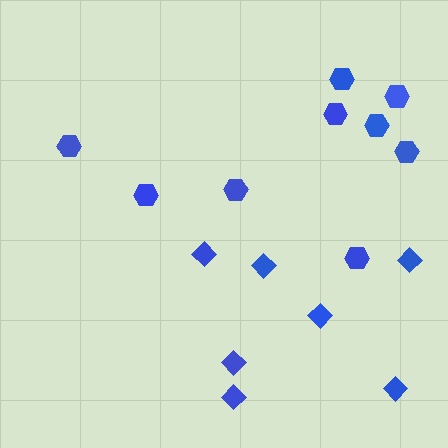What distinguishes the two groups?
There are 2 groups: one group of diamonds (7) and one group of hexagons (9).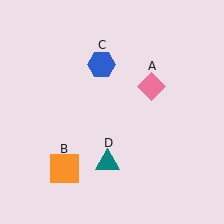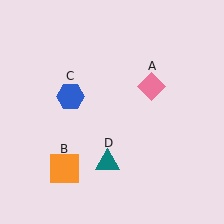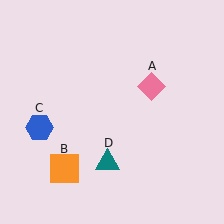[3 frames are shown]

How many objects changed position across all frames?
1 object changed position: blue hexagon (object C).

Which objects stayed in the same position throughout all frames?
Pink diamond (object A) and orange square (object B) and teal triangle (object D) remained stationary.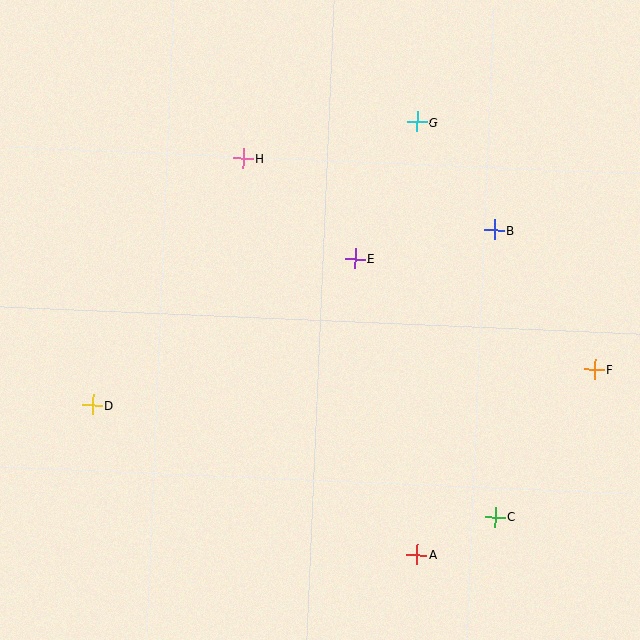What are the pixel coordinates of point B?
Point B is at (494, 230).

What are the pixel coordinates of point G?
Point G is at (417, 122).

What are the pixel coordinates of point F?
Point F is at (594, 370).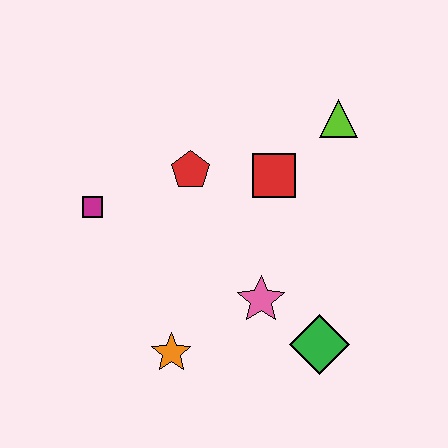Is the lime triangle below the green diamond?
No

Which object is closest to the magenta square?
The red pentagon is closest to the magenta square.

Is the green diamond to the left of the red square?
No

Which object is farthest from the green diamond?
The magenta square is farthest from the green diamond.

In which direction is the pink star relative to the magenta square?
The pink star is to the right of the magenta square.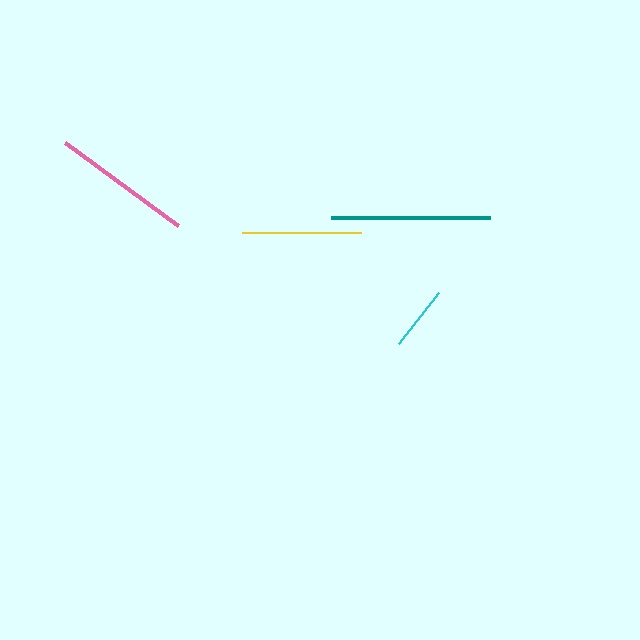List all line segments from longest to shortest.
From longest to shortest: teal, pink, yellow, cyan.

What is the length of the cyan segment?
The cyan segment is approximately 65 pixels long.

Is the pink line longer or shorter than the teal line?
The teal line is longer than the pink line.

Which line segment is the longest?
The teal line is the longest at approximately 159 pixels.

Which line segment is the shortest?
The cyan line is the shortest at approximately 65 pixels.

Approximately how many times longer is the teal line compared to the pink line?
The teal line is approximately 1.1 times the length of the pink line.